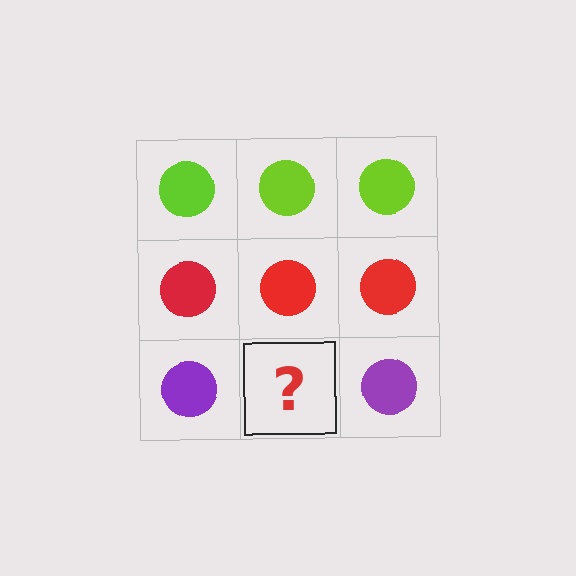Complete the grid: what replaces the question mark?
The question mark should be replaced with a purple circle.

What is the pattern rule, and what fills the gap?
The rule is that each row has a consistent color. The gap should be filled with a purple circle.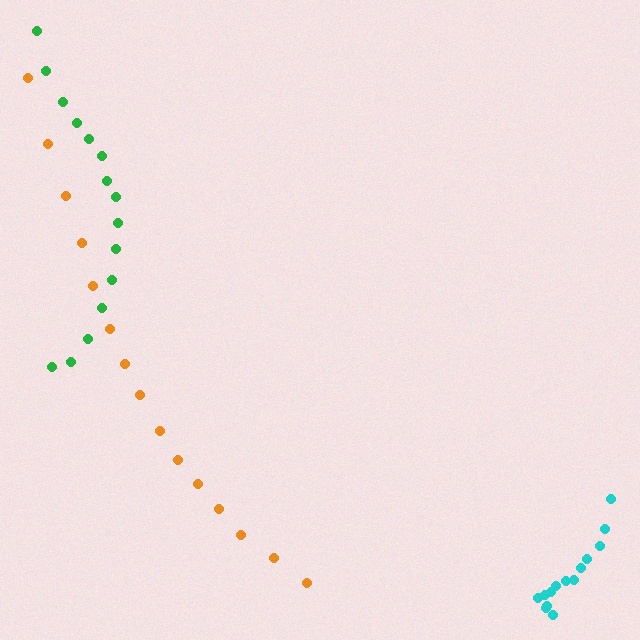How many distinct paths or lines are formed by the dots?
There are 3 distinct paths.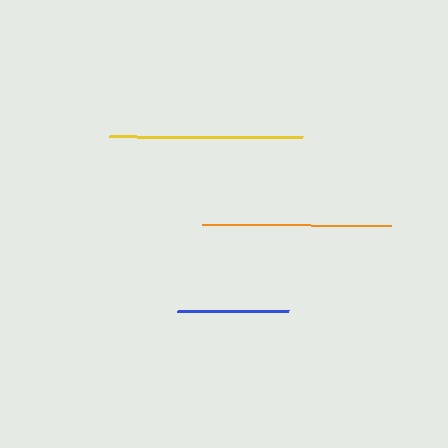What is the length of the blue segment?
The blue segment is approximately 111 pixels long.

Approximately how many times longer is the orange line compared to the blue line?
The orange line is approximately 1.7 times the length of the blue line.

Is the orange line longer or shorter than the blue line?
The orange line is longer than the blue line.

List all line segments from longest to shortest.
From longest to shortest: yellow, orange, blue.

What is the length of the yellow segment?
The yellow segment is approximately 193 pixels long.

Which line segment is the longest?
The yellow line is the longest at approximately 193 pixels.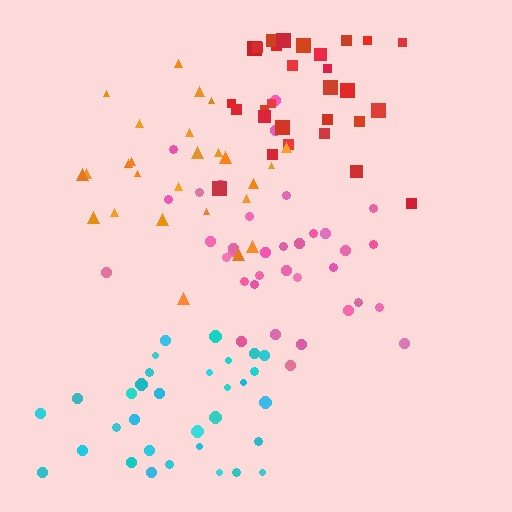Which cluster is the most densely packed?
Red.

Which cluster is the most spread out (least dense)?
Cyan.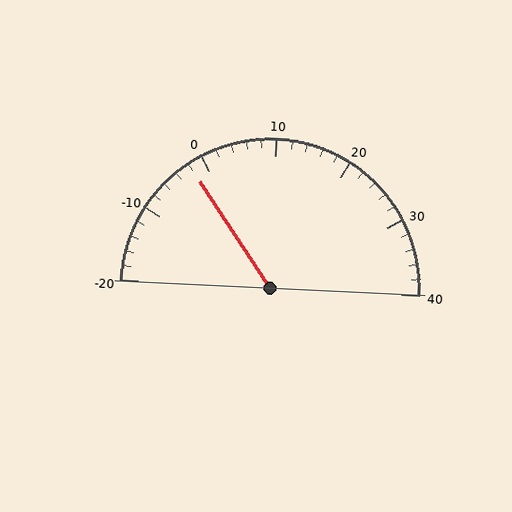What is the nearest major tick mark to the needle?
The nearest major tick mark is 0.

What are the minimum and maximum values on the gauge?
The gauge ranges from -20 to 40.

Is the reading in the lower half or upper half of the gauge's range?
The reading is in the lower half of the range (-20 to 40).